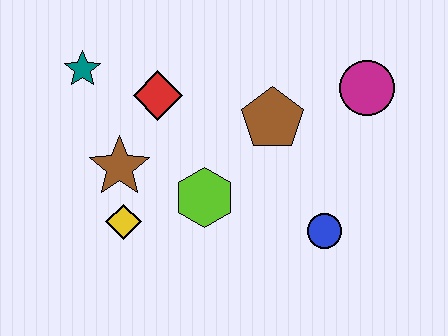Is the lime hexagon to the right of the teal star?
Yes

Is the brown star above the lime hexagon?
Yes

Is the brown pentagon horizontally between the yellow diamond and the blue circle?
Yes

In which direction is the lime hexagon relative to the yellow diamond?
The lime hexagon is to the right of the yellow diamond.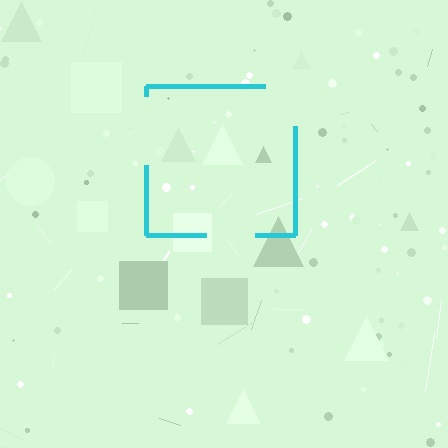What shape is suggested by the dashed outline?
The dashed outline suggests a square.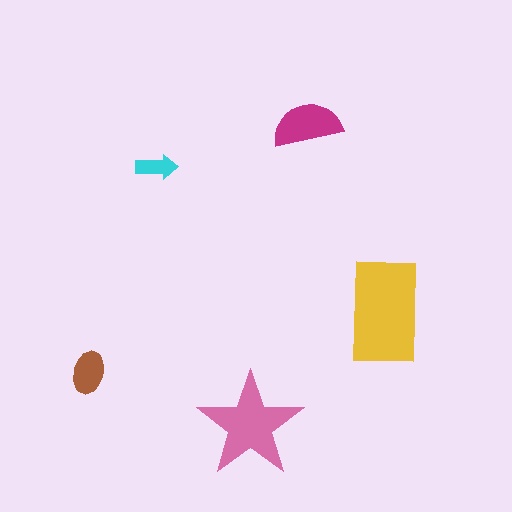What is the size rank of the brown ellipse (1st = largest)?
4th.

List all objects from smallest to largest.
The cyan arrow, the brown ellipse, the magenta semicircle, the pink star, the yellow rectangle.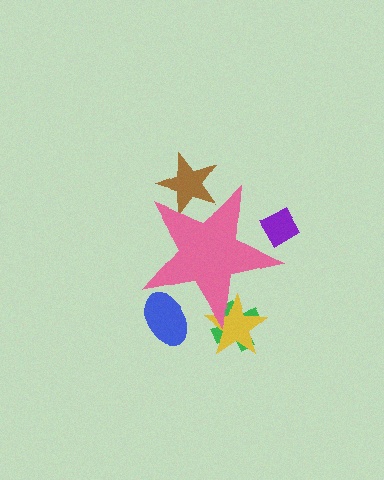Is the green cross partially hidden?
Yes, the green cross is partially hidden behind the pink star.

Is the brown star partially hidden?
Yes, the brown star is partially hidden behind the pink star.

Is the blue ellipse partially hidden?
Yes, the blue ellipse is partially hidden behind the pink star.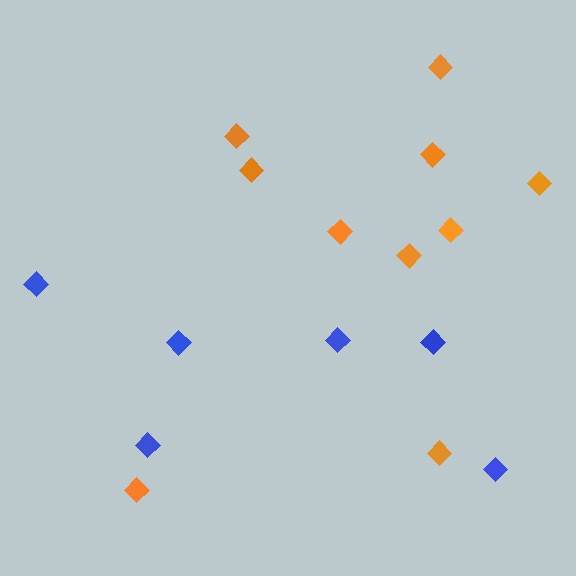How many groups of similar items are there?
There are 2 groups: one group of blue diamonds (6) and one group of orange diamonds (10).